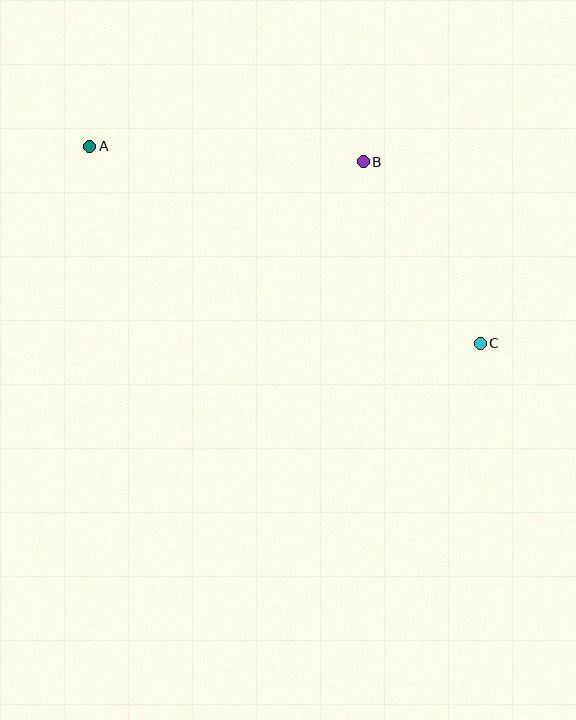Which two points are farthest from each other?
Points A and C are farthest from each other.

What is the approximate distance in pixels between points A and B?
The distance between A and B is approximately 274 pixels.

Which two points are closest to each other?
Points B and C are closest to each other.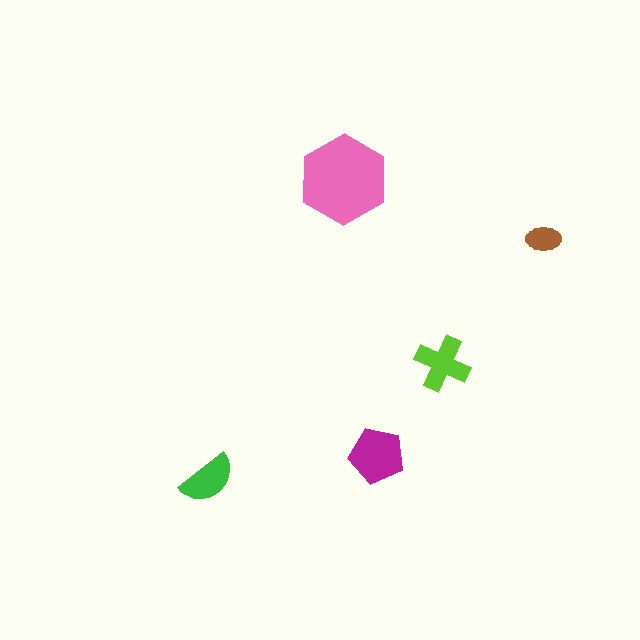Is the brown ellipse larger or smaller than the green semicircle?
Smaller.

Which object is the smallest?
The brown ellipse.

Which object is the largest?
The pink hexagon.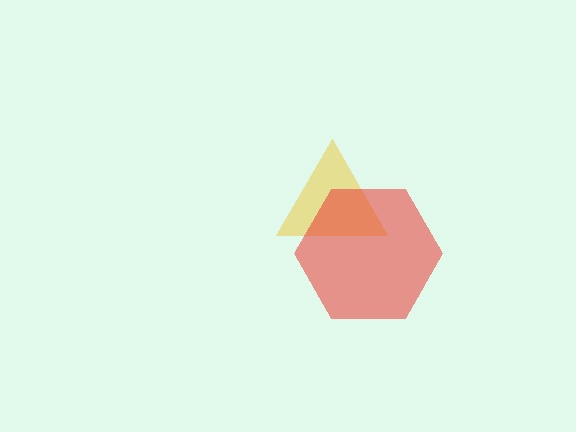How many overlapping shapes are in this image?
There are 2 overlapping shapes in the image.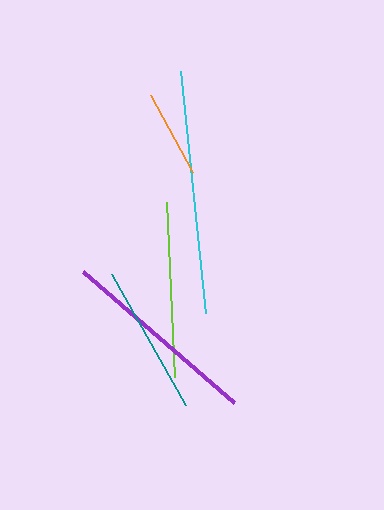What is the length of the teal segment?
The teal segment is approximately 151 pixels long.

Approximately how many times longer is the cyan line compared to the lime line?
The cyan line is approximately 1.4 times the length of the lime line.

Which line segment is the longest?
The cyan line is the longest at approximately 243 pixels.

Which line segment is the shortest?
The orange line is the shortest at approximately 88 pixels.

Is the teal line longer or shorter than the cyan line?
The cyan line is longer than the teal line.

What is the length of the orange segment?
The orange segment is approximately 88 pixels long.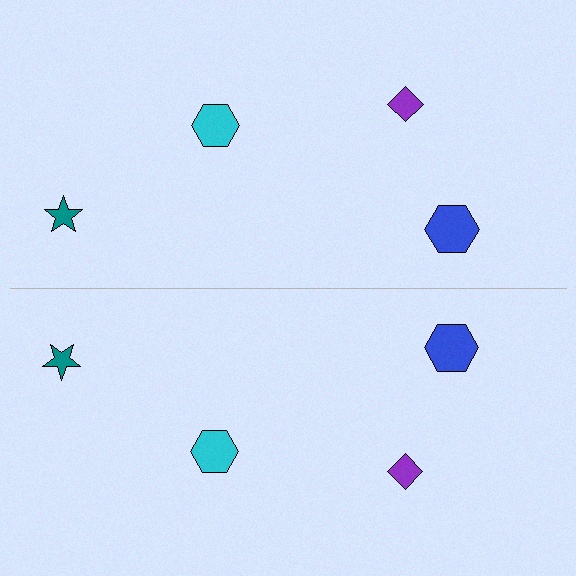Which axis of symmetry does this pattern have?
The pattern has a horizontal axis of symmetry running through the center of the image.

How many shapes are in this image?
There are 8 shapes in this image.